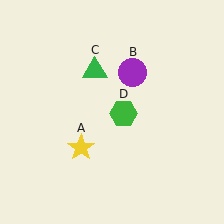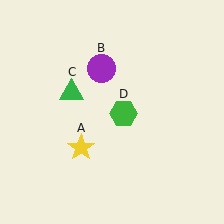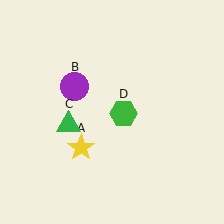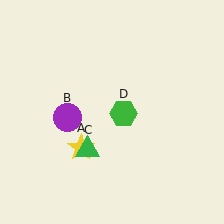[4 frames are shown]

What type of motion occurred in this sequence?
The purple circle (object B), green triangle (object C) rotated counterclockwise around the center of the scene.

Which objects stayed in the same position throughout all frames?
Yellow star (object A) and green hexagon (object D) remained stationary.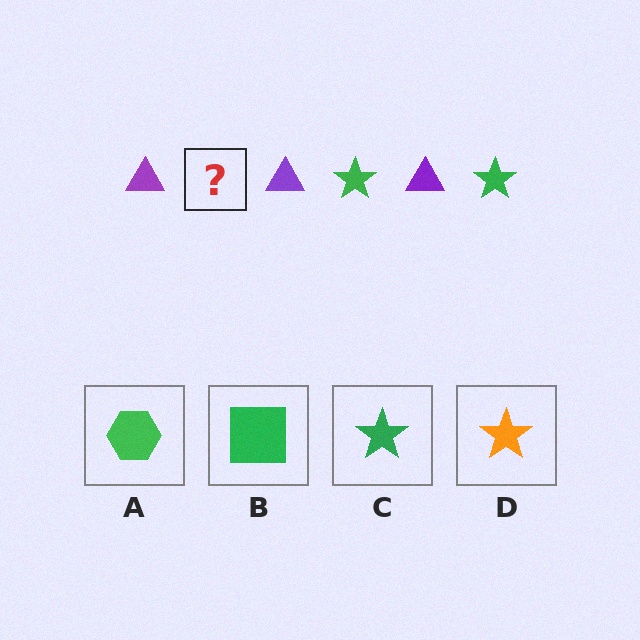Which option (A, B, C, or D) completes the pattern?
C.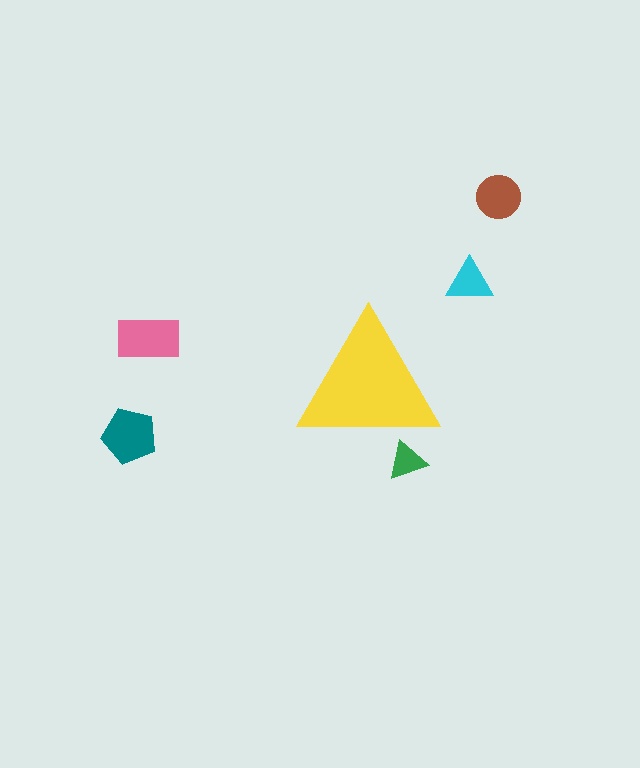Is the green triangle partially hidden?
Yes, the green triangle is partially hidden behind the yellow triangle.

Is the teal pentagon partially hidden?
No, the teal pentagon is fully visible.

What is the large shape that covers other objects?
A yellow triangle.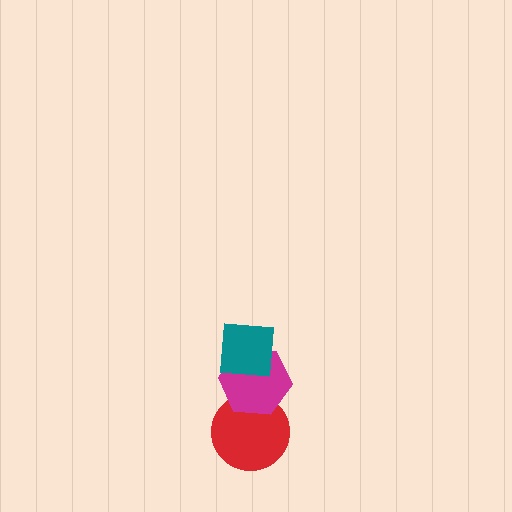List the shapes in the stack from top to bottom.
From top to bottom: the teal square, the magenta hexagon, the red circle.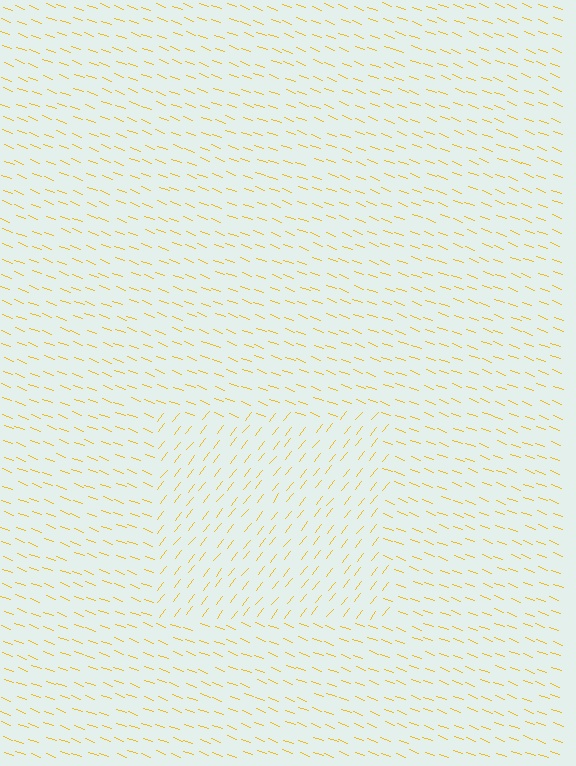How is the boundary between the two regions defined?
The boundary is defined purely by a change in line orientation (approximately 72 degrees difference). All lines are the same color and thickness.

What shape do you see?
I see a rectangle.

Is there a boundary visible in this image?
Yes, there is a texture boundary formed by a change in line orientation.